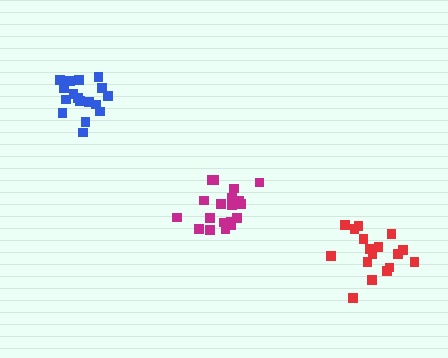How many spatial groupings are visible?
There are 3 spatial groupings.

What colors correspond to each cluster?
The clusters are colored: blue, magenta, red.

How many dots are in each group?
Group 1: 17 dots, Group 2: 19 dots, Group 3: 17 dots (53 total).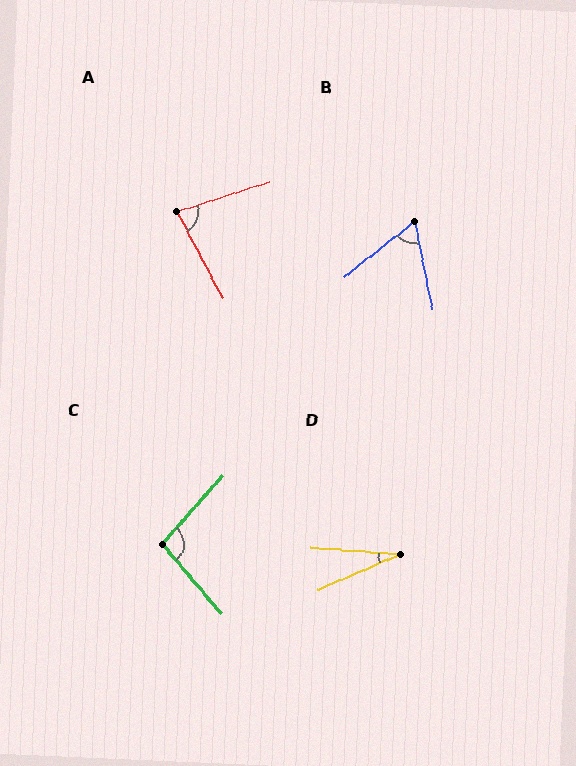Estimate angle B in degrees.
Approximately 63 degrees.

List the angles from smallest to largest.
D (27°), B (63°), A (80°), C (98°).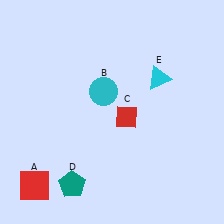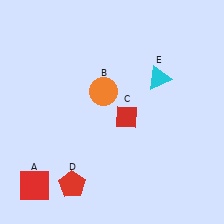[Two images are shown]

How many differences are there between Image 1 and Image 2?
There are 2 differences between the two images.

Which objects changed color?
B changed from cyan to orange. D changed from teal to red.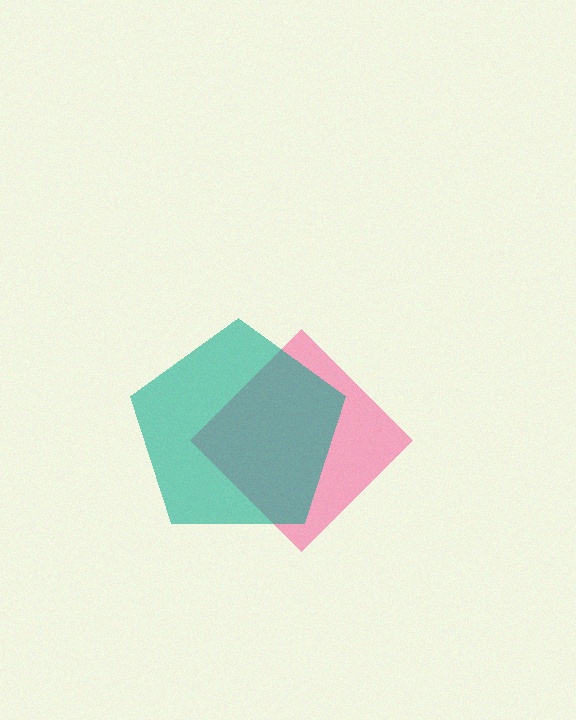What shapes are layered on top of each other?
The layered shapes are: a pink diamond, a teal pentagon.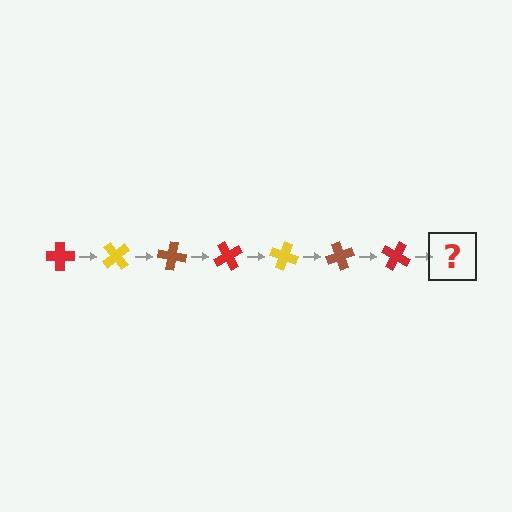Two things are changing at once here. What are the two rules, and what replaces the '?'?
The two rules are that it rotates 50 degrees each step and the color cycles through red, yellow, and brown. The '?' should be a yellow cross, rotated 350 degrees from the start.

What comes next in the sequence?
The next element should be a yellow cross, rotated 350 degrees from the start.